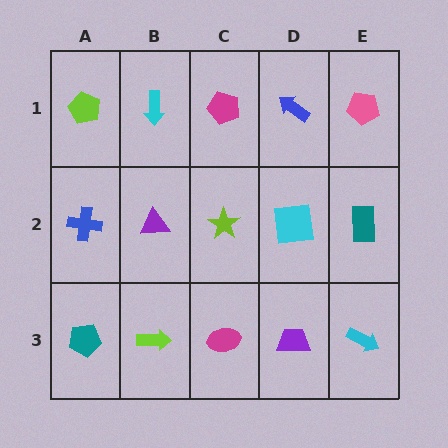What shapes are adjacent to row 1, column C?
A lime star (row 2, column C), a cyan arrow (row 1, column B), a blue arrow (row 1, column D).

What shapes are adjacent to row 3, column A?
A blue cross (row 2, column A), a lime arrow (row 3, column B).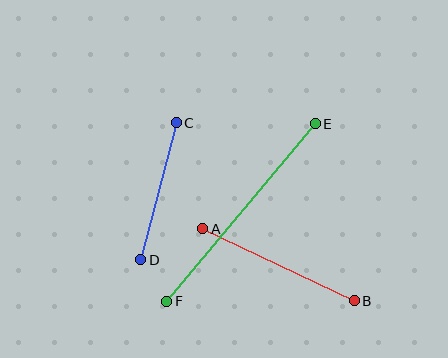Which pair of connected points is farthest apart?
Points E and F are farthest apart.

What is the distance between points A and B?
The distance is approximately 168 pixels.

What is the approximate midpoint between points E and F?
The midpoint is at approximately (241, 213) pixels.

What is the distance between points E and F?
The distance is approximately 231 pixels.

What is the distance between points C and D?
The distance is approximately 142 pixels.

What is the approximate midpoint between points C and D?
The midpoint is at approximately (158, 191) pixels.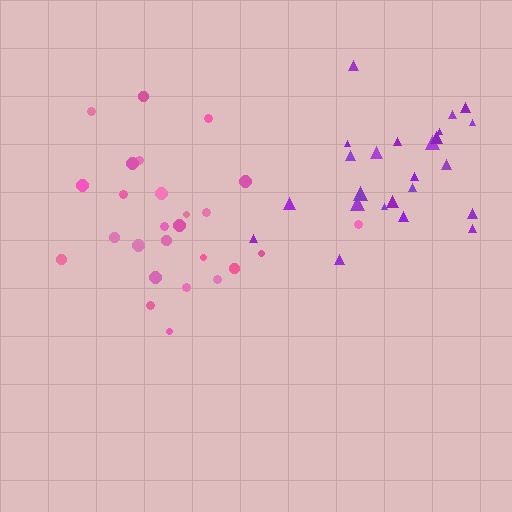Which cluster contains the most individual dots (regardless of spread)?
Pink (27).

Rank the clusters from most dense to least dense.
pink, purple.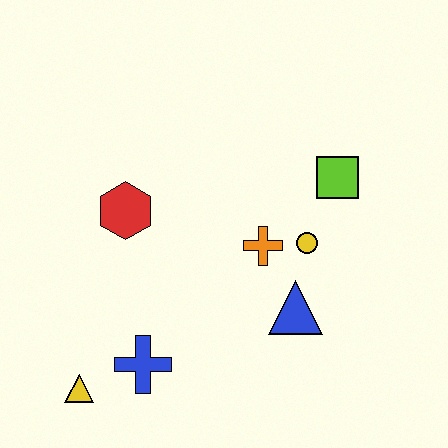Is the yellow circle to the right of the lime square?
No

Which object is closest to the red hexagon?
The orange cross is closest to the red hexagon.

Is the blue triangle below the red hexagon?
Yes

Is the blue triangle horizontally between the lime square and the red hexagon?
Yes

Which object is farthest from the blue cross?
The lime square is farthest from the blue cross.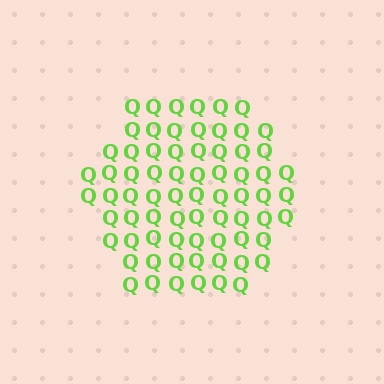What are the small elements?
The small elements are letter Q's.